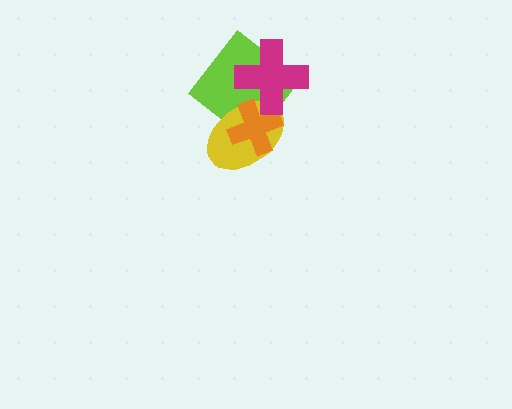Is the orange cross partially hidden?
Yes, it is partially covered by another shape.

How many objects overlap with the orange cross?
3 objects overlap with the orange cross.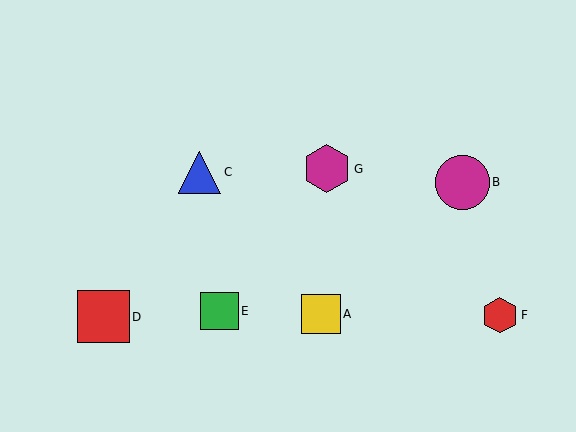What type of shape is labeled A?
Shape A is a yellow square.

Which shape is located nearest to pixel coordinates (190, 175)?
The blue triangle (labeled C) at (199, 172) is nearest to that location.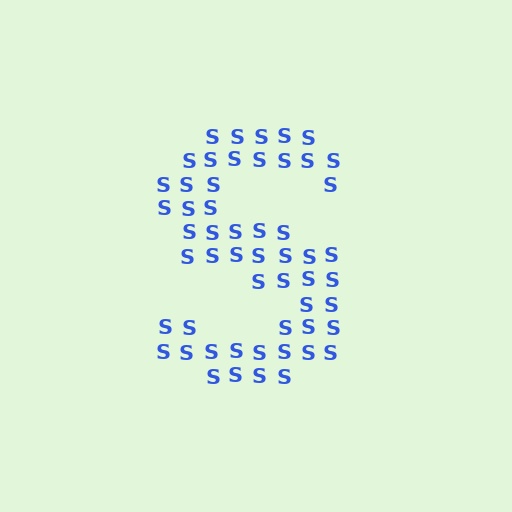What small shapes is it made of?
It is made of small letter S's.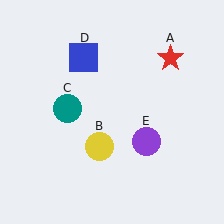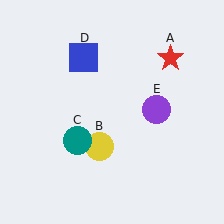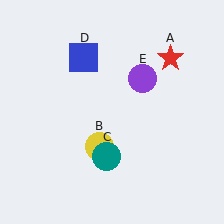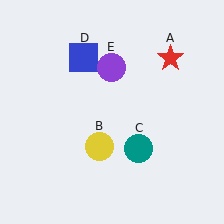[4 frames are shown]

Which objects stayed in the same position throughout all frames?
Red star (object A) and yellow circle (object B) and blue square (object D) remained stationary.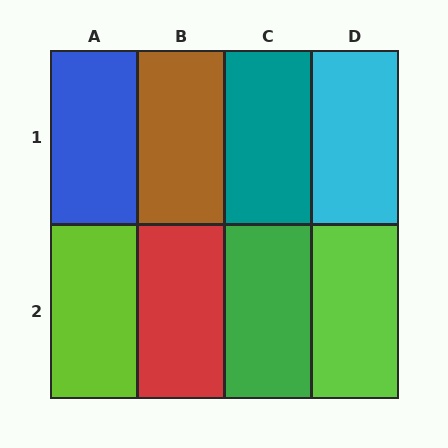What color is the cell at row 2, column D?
Lime.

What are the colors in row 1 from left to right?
Blue, brown, teal, cyan.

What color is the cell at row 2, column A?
Lime.